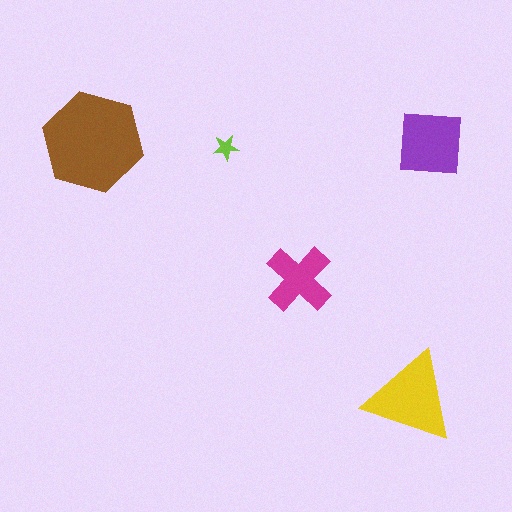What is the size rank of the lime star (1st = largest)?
5th.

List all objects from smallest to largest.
The lime star, the magenta cross, the purple square, the yellow triangle, the brown hexagon.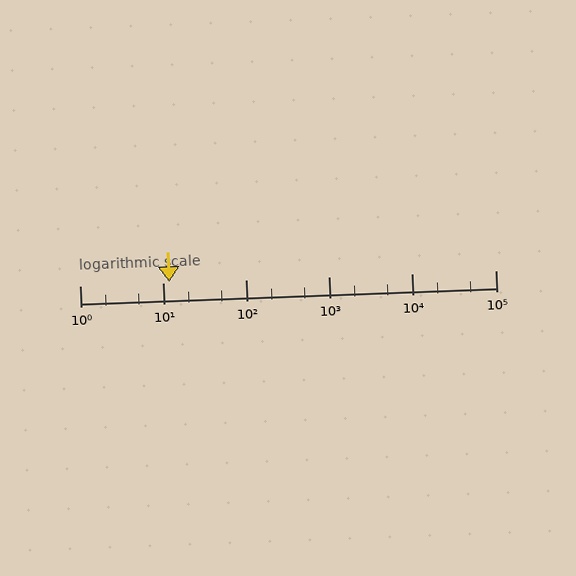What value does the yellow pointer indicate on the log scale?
The pointer indicates approximately 12.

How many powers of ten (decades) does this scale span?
The scale spans 5 decades, from 1 to 100000.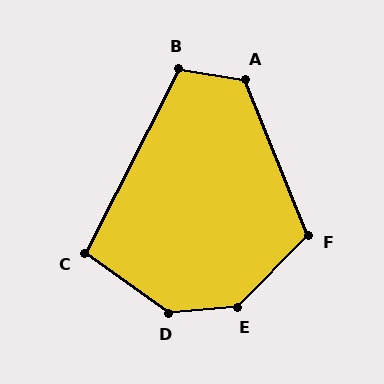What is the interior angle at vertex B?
Approximately 107 degrees (obtuse).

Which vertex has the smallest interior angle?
C, at approximately 99 degrees.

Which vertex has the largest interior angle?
E, at approximately 140 degrees.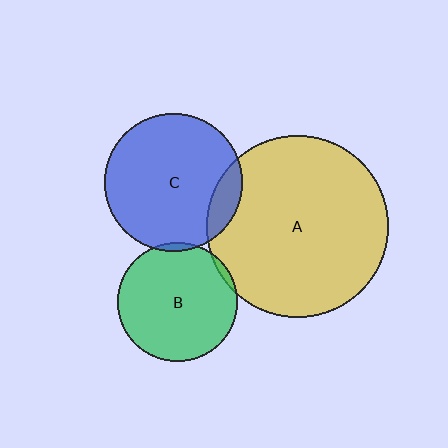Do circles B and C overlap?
Yes.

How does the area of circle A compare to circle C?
Approximately 1.8 times.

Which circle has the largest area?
Circle A (yellow).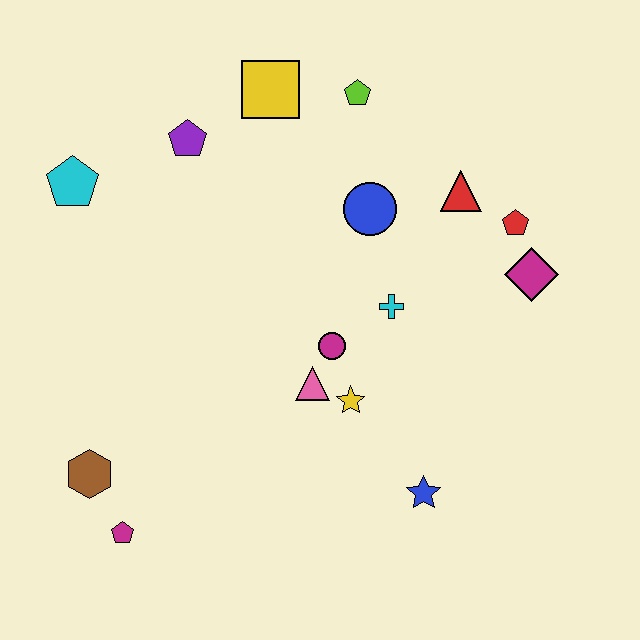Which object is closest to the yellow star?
The pink triangle is closest to the yellow star.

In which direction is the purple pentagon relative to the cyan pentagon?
The purple pentagon is to the right of the cyan pentagon.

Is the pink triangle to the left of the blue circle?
Yes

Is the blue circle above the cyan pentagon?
No